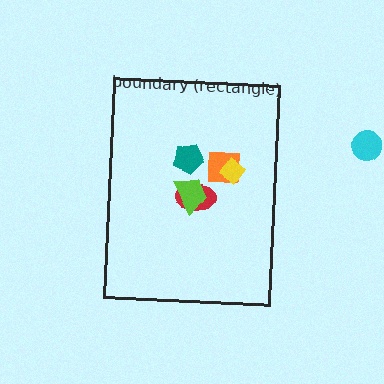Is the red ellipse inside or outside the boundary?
Inside.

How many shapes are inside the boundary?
5 inside, 1 outside.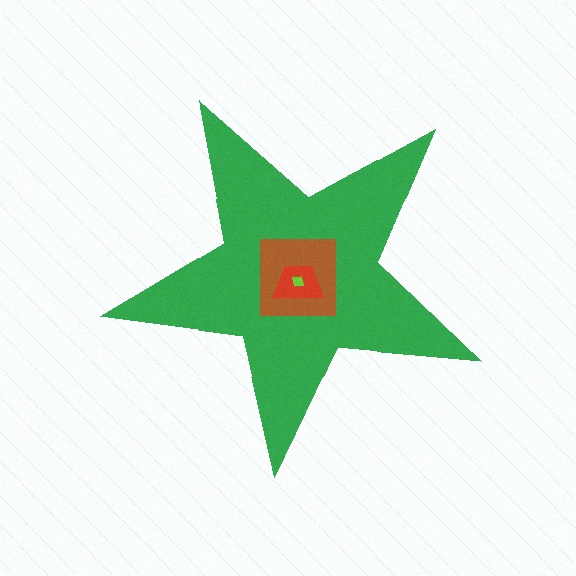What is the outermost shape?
The green star.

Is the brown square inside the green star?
Yes.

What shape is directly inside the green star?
The brown square.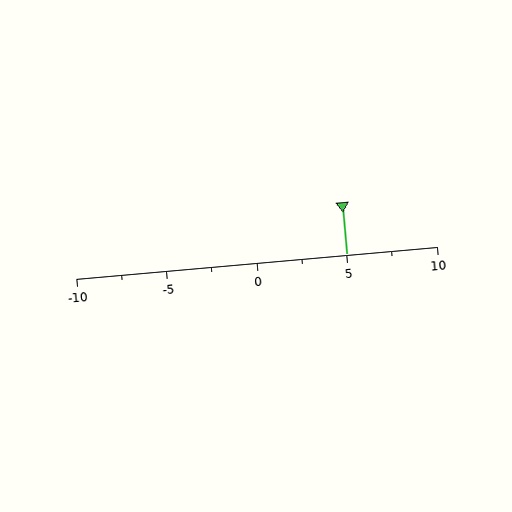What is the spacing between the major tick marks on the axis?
The major ticks are spaced 5 apart.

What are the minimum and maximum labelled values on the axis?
The axis runs from -10 to 10.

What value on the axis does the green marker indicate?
The marker indicates approximately 5.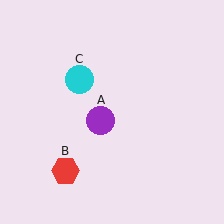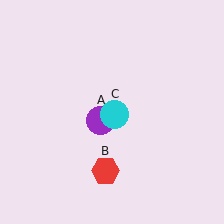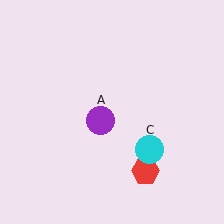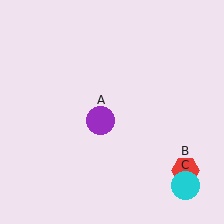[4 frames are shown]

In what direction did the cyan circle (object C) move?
The cyan circle (object C) moved down and to the right.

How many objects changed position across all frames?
2 objects changed position: red hexagon (object B), cyan circle (object C).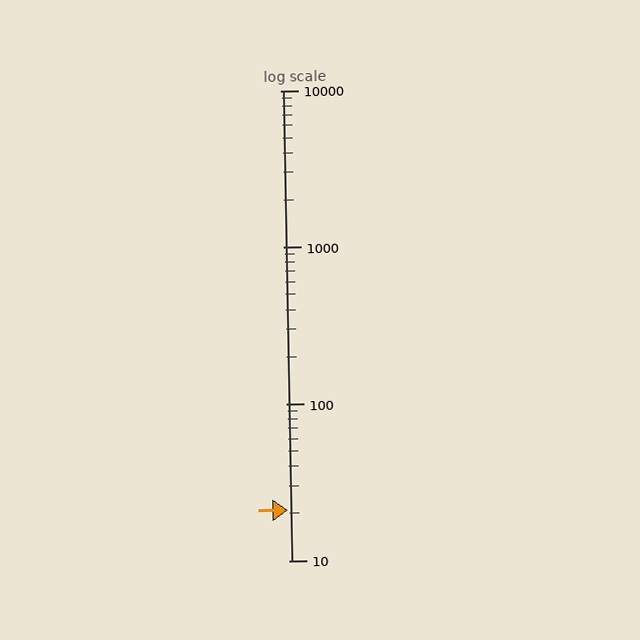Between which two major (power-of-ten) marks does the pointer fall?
The pointer is between 10 and 100.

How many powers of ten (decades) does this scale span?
The scale spans 3 decades, from 10 to 10000.